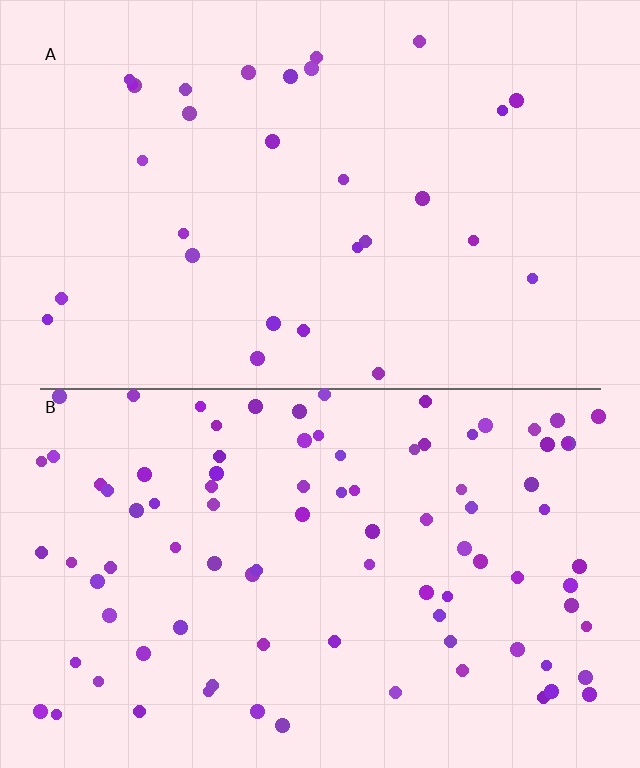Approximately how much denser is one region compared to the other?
Approximately 3.1× — region B over region A.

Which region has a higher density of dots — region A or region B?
B (the bottom).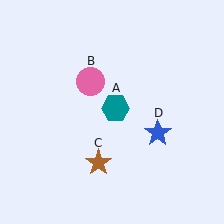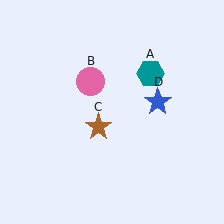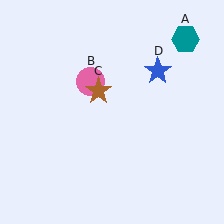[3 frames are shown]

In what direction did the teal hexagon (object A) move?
The teal hexagon (object A) moved up and to the right.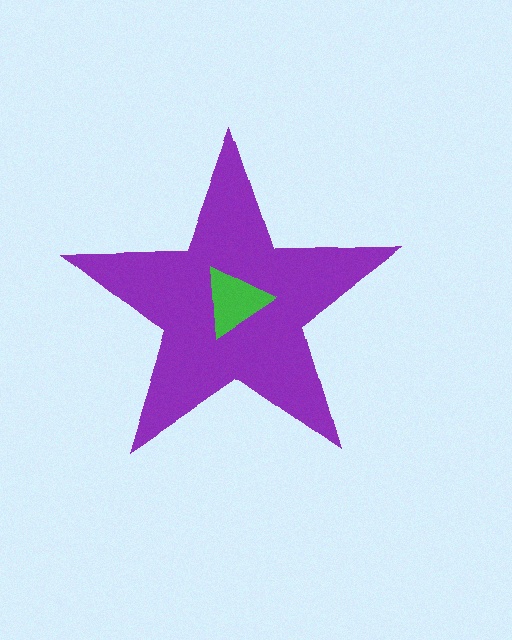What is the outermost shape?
The purple star.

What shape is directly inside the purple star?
The green triangle.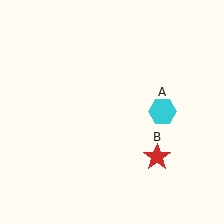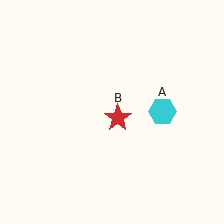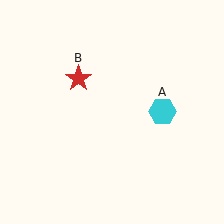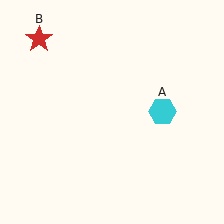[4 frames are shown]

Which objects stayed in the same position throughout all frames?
Cyan hexagon (object A) remained stationary.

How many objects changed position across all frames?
1 object changed position: red star (object B).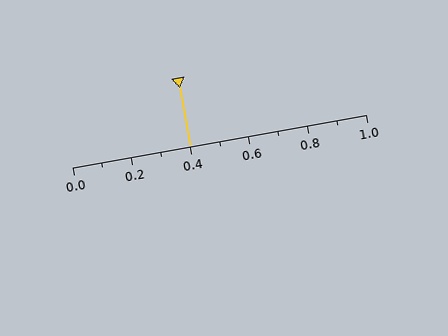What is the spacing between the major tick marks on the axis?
The major ticks are spaced 0.2 apart.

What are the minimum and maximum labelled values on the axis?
The axis runs from 0.0 to 1.0.